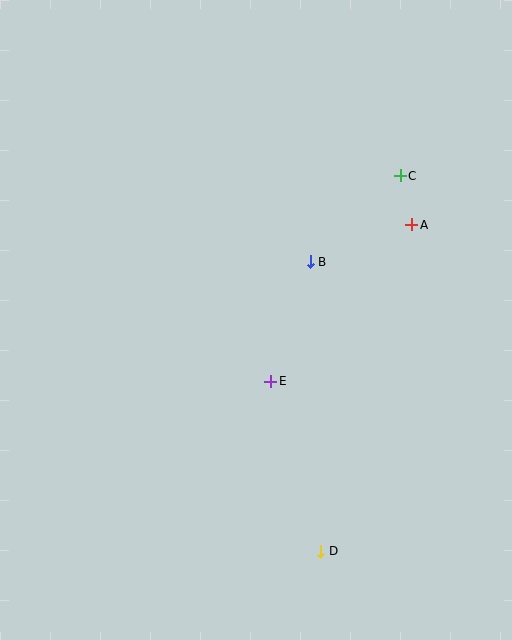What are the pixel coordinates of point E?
Point E is at (271, 381).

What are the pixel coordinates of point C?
Point C is at (400, 176).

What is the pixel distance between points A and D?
The distance between A and D is 339 pixels.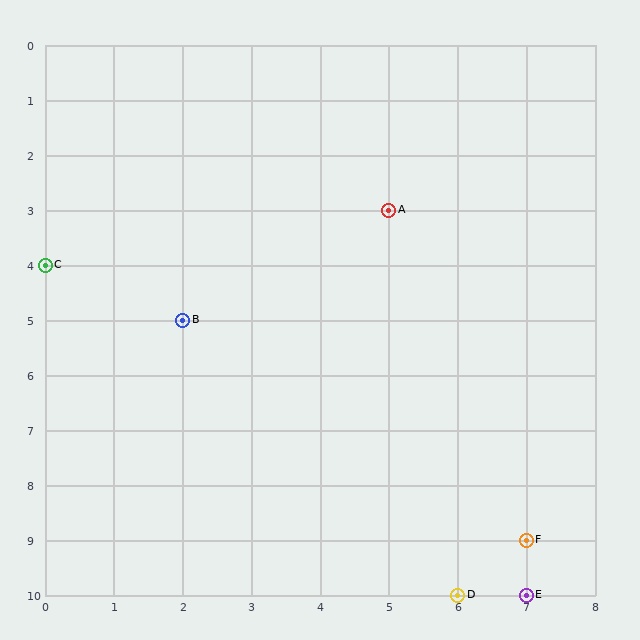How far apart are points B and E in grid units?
Points B and E are 5 columns and 5 rows apart (about 7.1 grid units diagonally).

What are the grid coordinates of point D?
Point D is at grid coordinates (6, 10).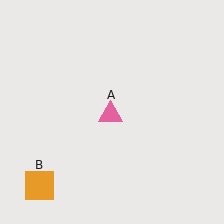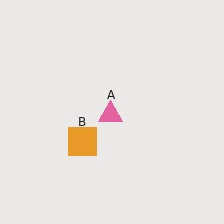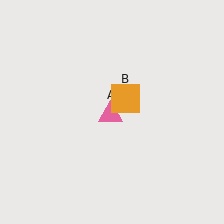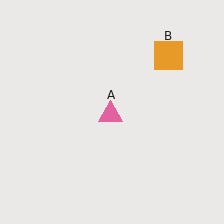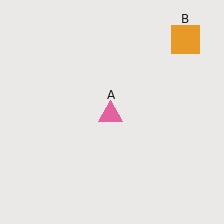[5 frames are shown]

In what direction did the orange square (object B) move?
The orange square (object B) moved up and to the right.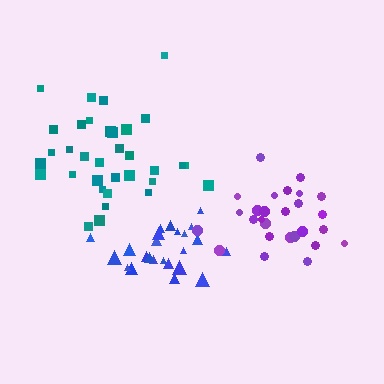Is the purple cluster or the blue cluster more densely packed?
Blue.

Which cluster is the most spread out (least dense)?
Teal.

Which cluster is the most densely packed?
Blue.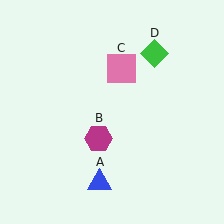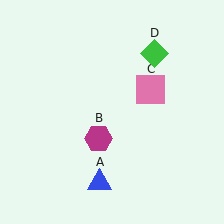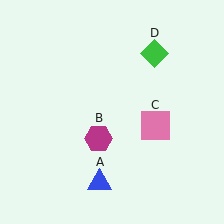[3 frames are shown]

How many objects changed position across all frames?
1 object changed position: pink square (object C).